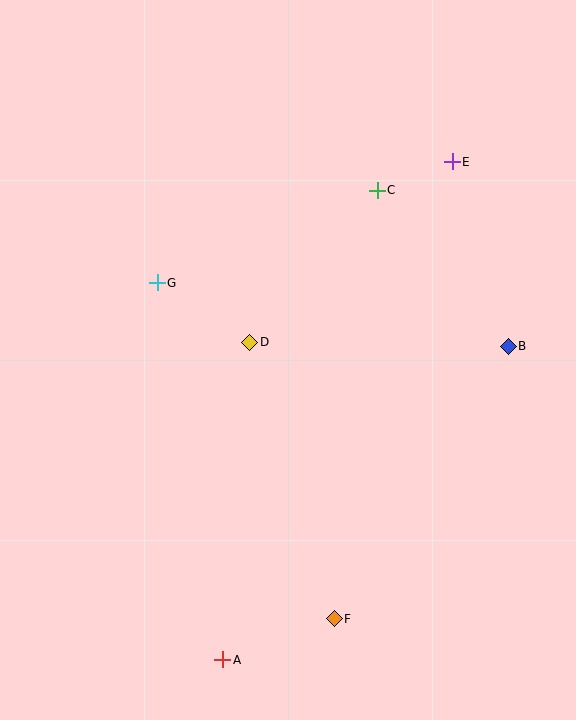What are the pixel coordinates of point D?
Point D is at (249, 342).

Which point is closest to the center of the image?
Point D at (249, 342) is closest to the center.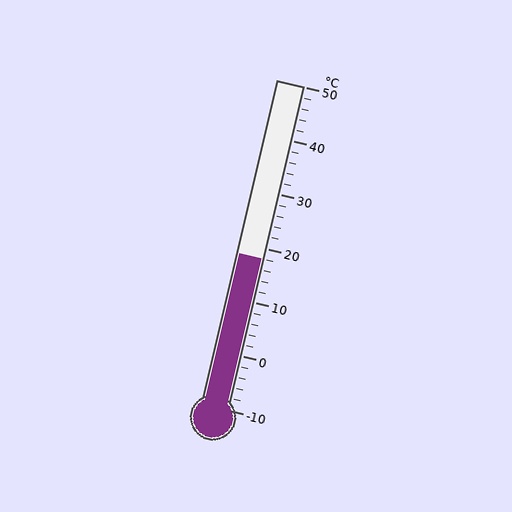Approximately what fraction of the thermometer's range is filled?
The thermometer is filled to approximately 45% of its range.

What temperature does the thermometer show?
The thermometer shows approximately 18°C.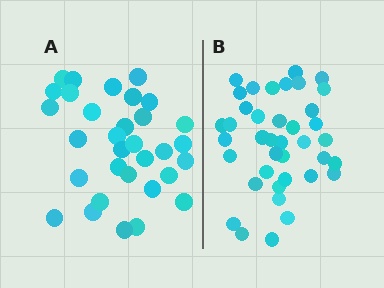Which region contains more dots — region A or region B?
Region B (the right region) has more dots.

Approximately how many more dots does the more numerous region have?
Region B has roughly 8 or so more dots than region A.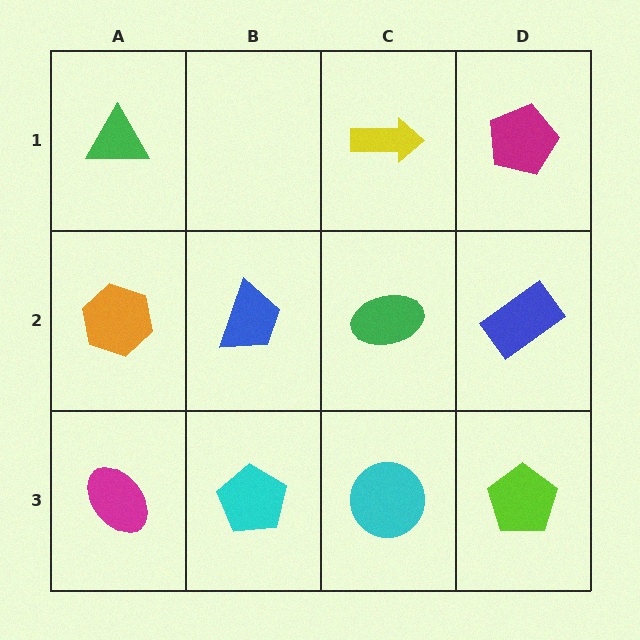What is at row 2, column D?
A blue rectangle.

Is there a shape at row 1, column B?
No, that cell is empty.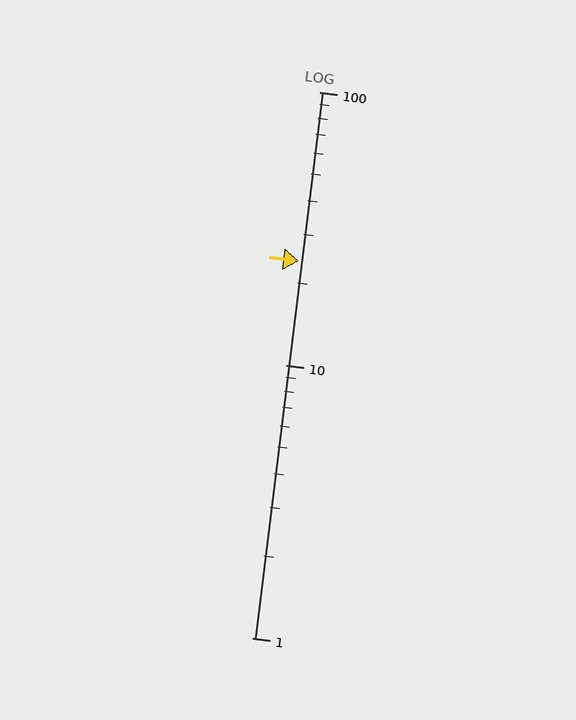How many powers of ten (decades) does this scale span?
The scale spans 2 decades, from 1 to 100.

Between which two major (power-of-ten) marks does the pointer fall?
The pointer is between 10 and 100.